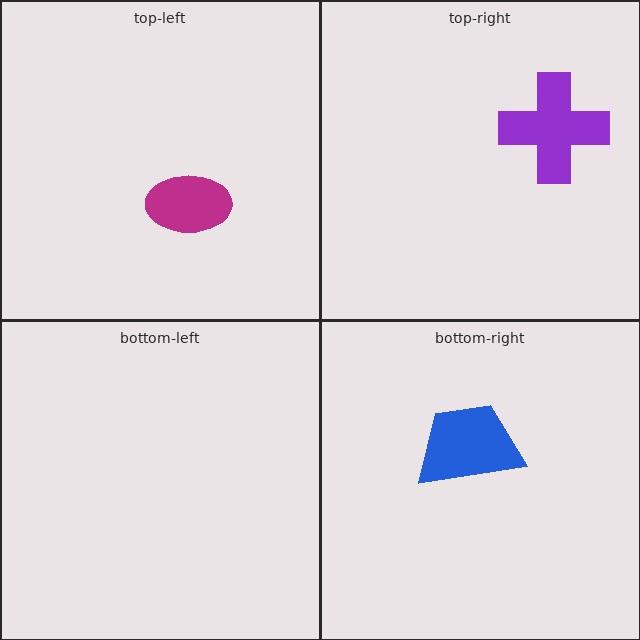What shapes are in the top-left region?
The magenta ellipse.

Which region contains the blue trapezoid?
The bottom-right region.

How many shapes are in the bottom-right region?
1.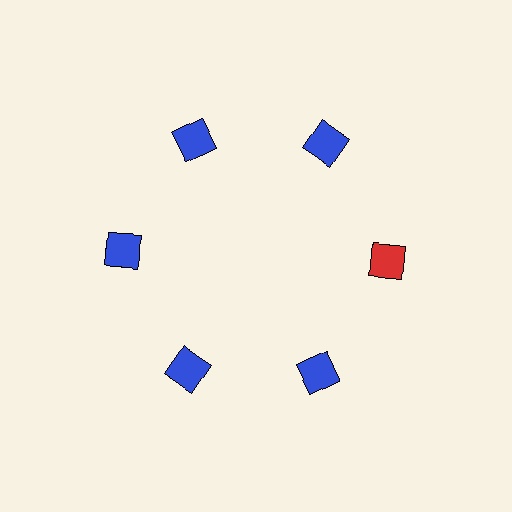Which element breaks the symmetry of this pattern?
The red diamond at roughly the 3 o'clock position breaks the symmetry. All other shapes are blue diamonds.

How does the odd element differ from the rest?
It has a different color: red instead of blue.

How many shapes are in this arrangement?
There are 6 shapes arranged in a ring pattern.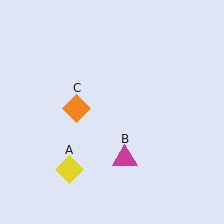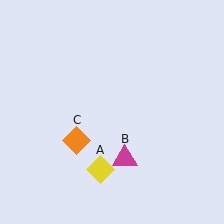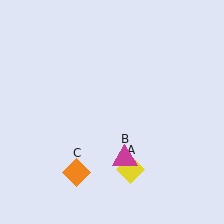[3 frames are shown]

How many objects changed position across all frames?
2 objects changed position: yellow diamond (object A), orange diamond (object C).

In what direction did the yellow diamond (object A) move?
The yellow diamond (object A) moved right.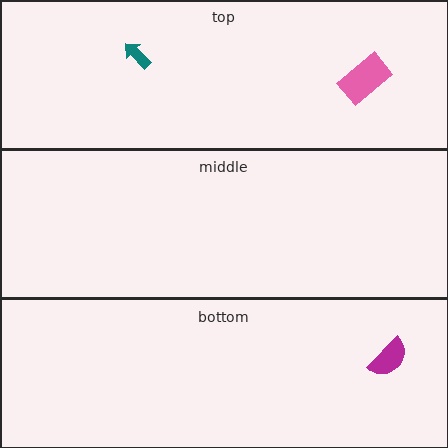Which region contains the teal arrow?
The top region.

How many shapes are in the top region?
2.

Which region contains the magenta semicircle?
The bottom region.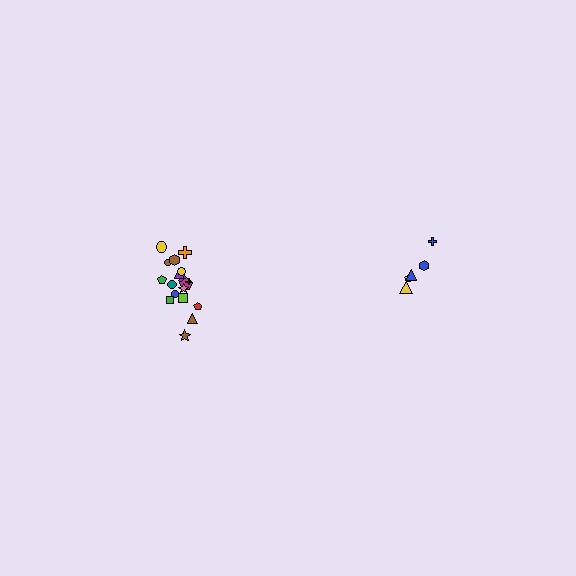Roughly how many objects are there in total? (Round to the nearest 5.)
Roughly 25 objects in total.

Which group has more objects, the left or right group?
The left group.